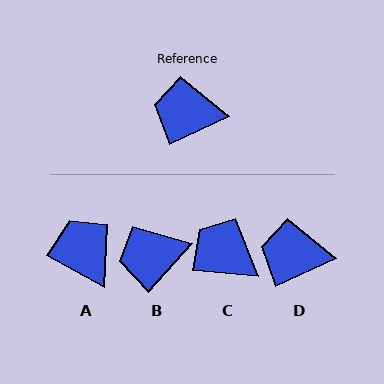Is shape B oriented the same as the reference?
No, it is off by about 23 degrees.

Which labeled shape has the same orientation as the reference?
D.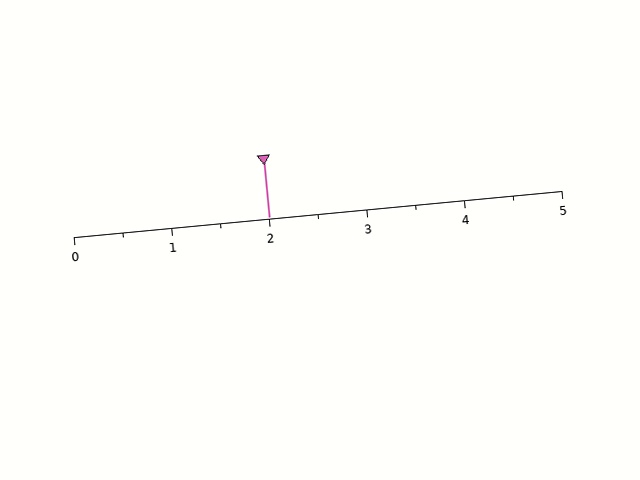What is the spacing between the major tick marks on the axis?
The major ticks are spaced 1 apart.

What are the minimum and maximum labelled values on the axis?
The axis runs from 0 to 5.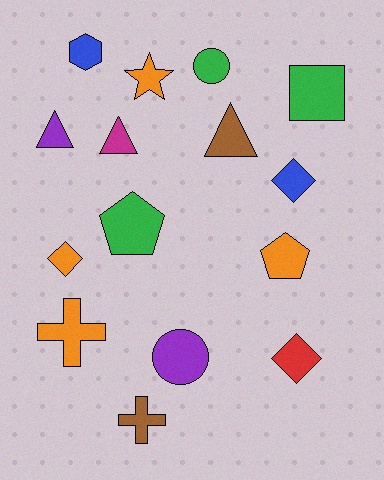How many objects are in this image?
There are 15 objects.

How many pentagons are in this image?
There are 2 pentagons.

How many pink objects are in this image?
There are no pink objects.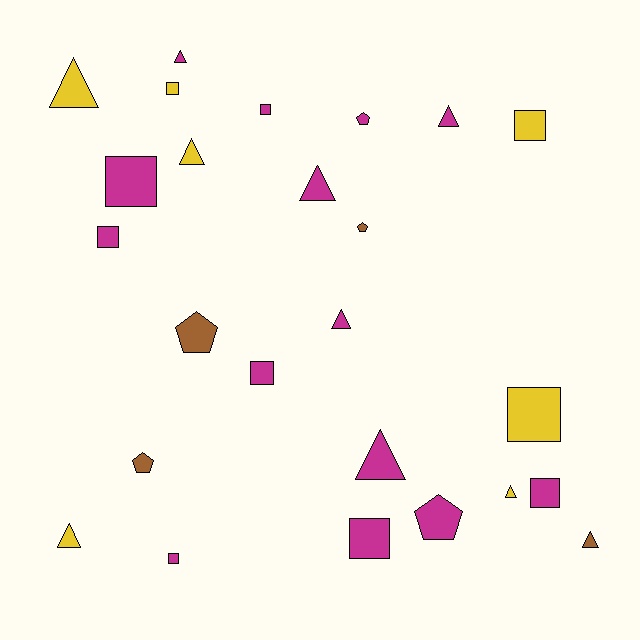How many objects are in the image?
There are 25 objects.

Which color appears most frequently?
Magenta, with 14 objects.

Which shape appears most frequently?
Square, with 10 objects.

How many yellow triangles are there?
There are 4 yellow triangles.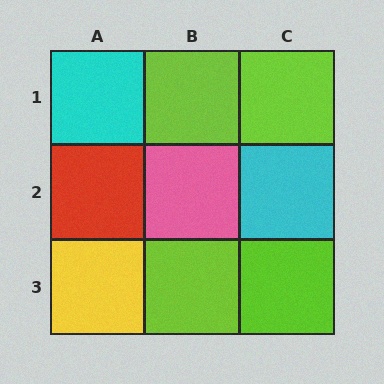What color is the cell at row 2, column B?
Pink.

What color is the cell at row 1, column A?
Cyan.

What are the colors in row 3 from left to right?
Yellow, lime, lime.